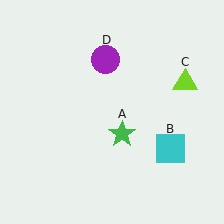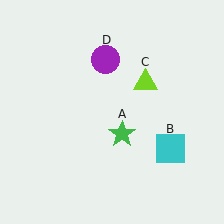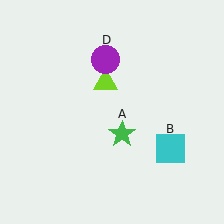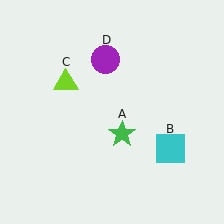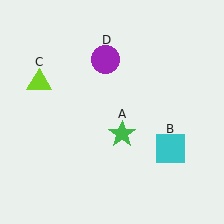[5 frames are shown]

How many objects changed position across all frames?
1 object changed position: lime triangle (object C).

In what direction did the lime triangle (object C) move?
The lime triangle (object C) moved left.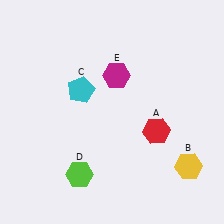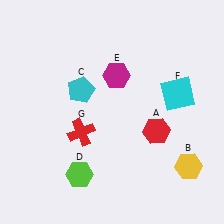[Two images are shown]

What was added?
A cyan square (F), a red cross (G) were added in Image 2.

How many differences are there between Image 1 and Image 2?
There are 2 differences between the two images.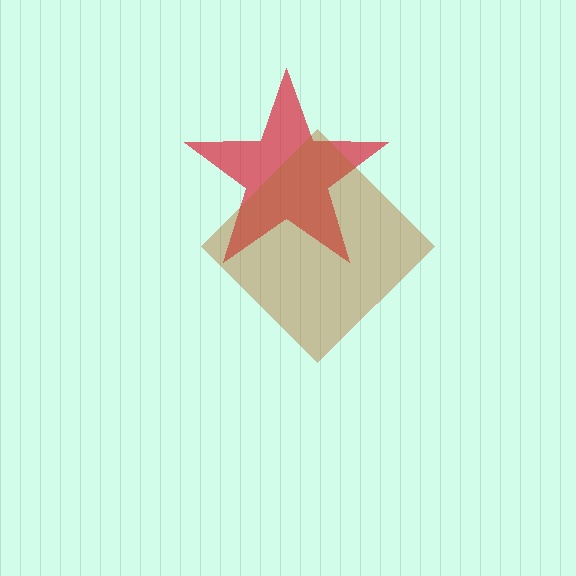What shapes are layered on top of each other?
The layered shapes are: a red star, a brown diamond.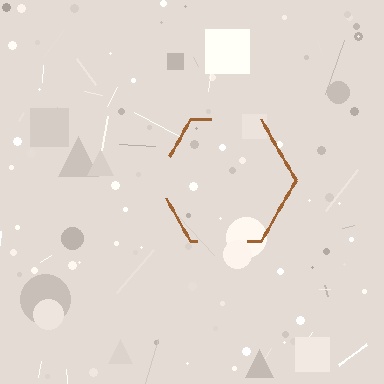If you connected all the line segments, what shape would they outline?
They would outline a hexagon.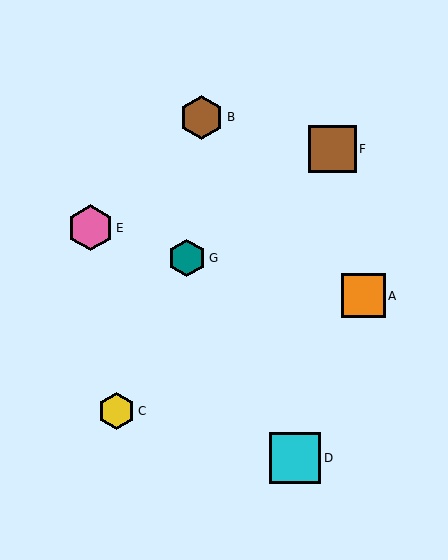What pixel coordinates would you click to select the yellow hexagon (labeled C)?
Click at (117, 411) to select the yellow hexagon C.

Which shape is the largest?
The cyan square (labeled D) is the largest.